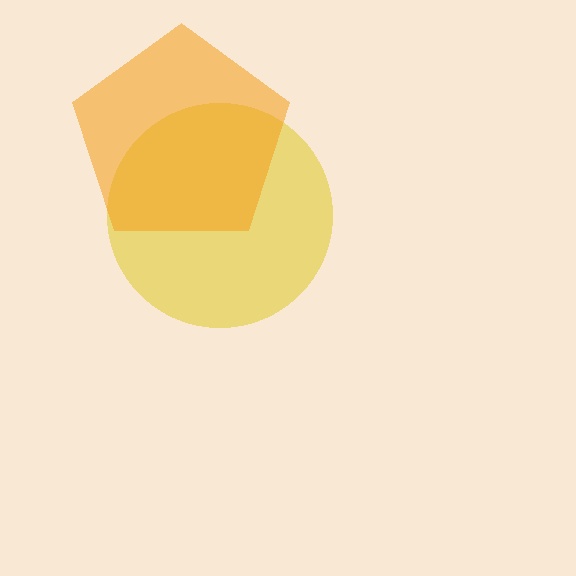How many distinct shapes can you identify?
There are 2 distinct shapes: a yellow circle, an orange pentagon.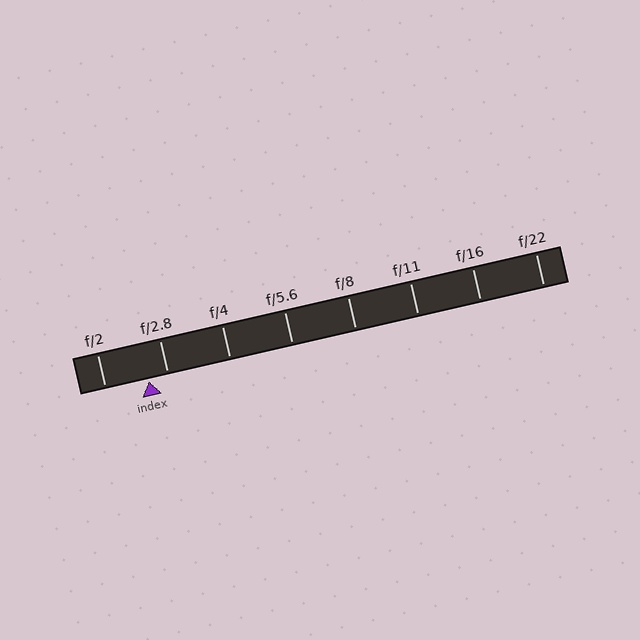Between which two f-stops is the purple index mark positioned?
The index mark is between f/2 and f/2.8.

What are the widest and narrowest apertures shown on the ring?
The widest aperture shown is f/2 and the narrowest is f/22.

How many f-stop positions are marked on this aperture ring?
There are 8 f-stop positions marked.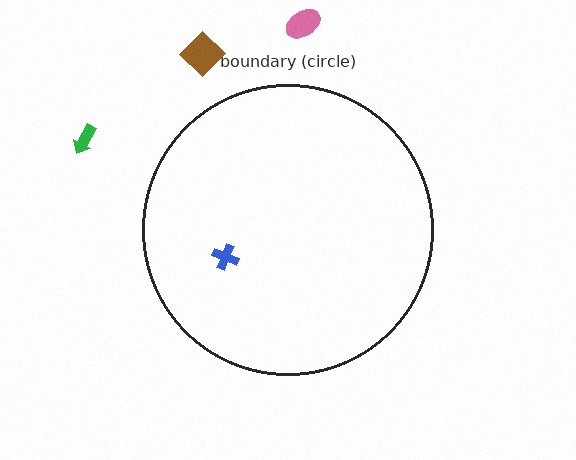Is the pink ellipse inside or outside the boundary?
Outside.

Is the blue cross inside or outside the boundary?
Inside.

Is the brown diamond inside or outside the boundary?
Outside.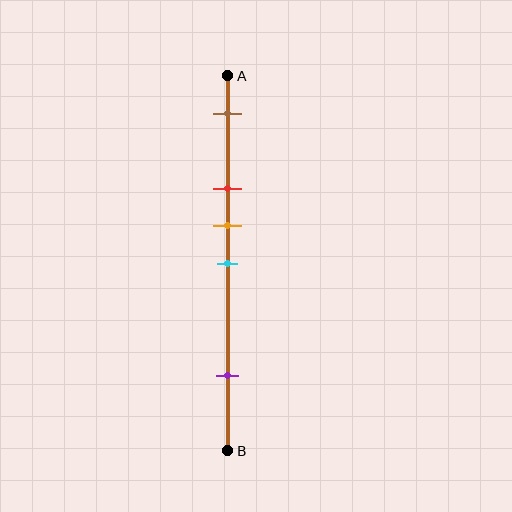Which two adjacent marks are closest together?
The orange and cyan marks are the closest adjacent pair.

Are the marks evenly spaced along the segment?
No, the marks are not evenly spaced.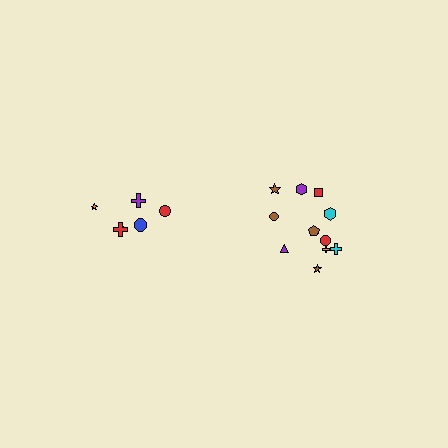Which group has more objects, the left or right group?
The right group.